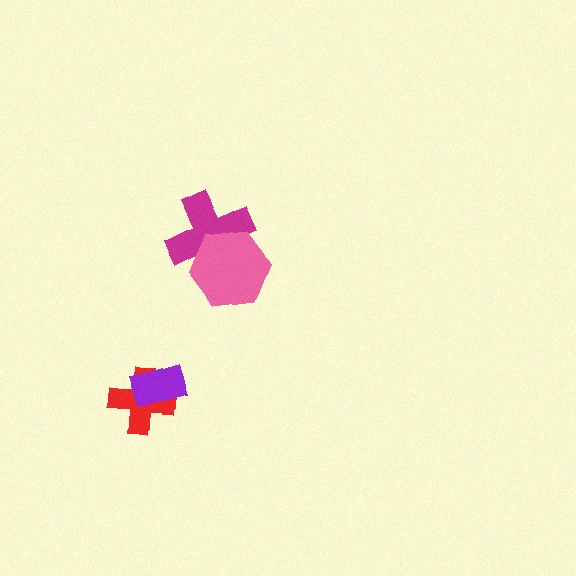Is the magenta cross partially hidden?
Yes, it is partially covered by another shape.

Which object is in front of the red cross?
The purple rectangle is in front of the red cross.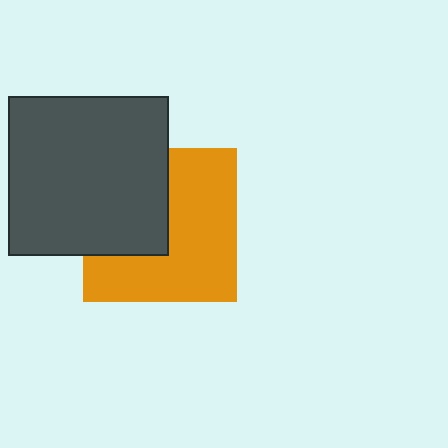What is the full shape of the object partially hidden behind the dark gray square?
The partially hidden object is an orange square.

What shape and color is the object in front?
The object in front is a dark gray square.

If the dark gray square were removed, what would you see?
You would see the complete orange square.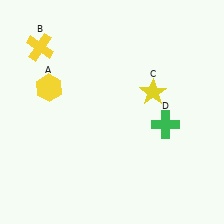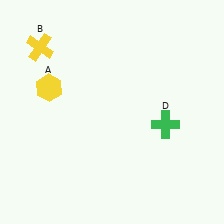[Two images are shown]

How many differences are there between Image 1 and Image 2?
There is 1 difference between the two images.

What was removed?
The yellow star (C) was removed in Image 2.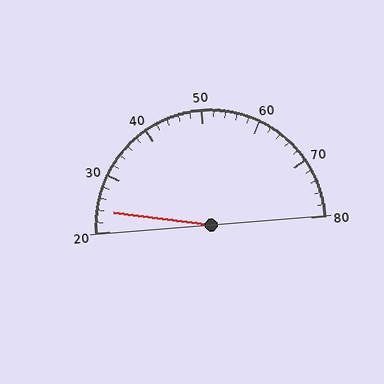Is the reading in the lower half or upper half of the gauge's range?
The reading is in the lower half of the range (20 to 80).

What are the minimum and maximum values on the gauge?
The gauge ranges from 20 to 80.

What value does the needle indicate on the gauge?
The needle indicates approximately 24.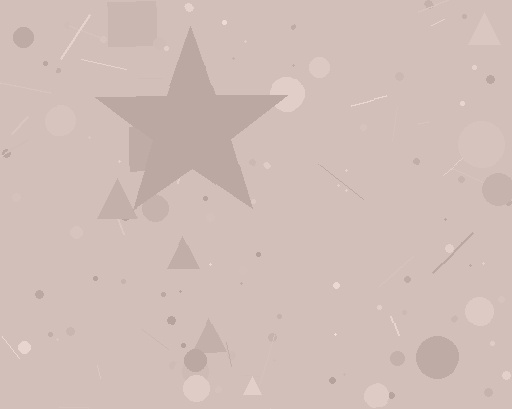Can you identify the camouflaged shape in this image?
The camouflaged shape is a star.